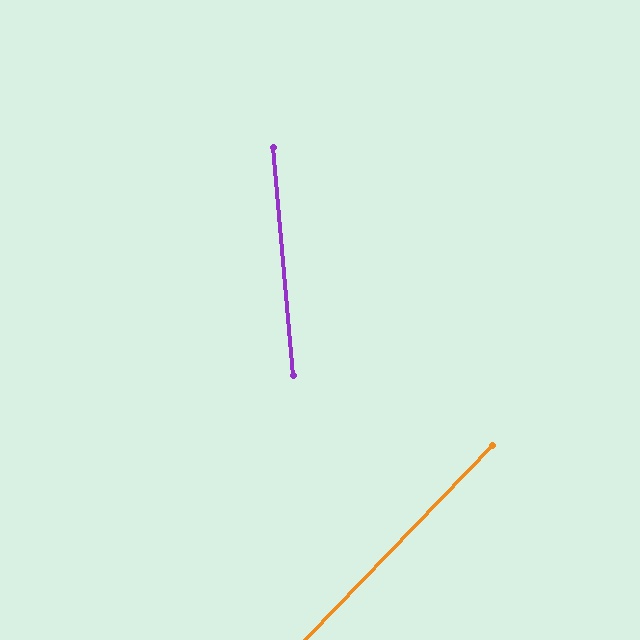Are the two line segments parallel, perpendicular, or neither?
Neither parallel nor perpendicular — they differ by about 49°.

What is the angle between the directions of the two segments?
Approximately 49 degrees.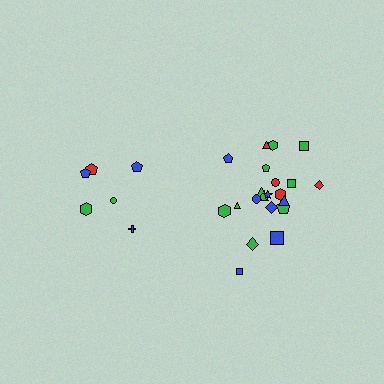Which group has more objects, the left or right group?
The right group.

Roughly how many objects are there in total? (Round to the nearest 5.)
Roughly 30 objects in total.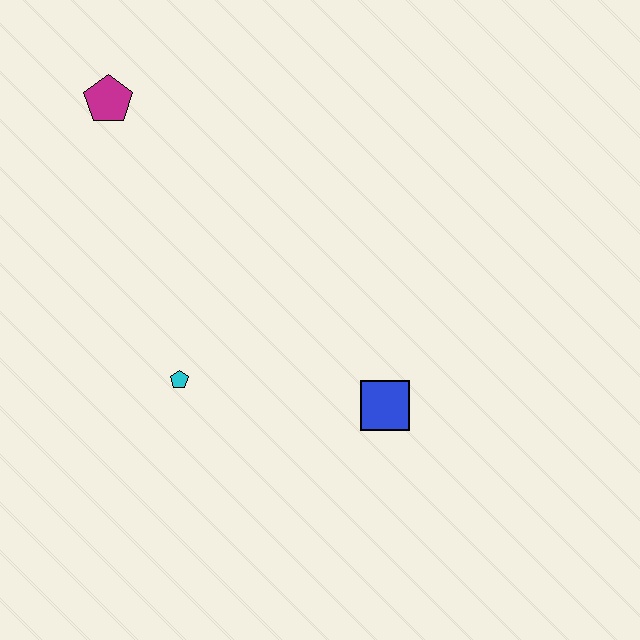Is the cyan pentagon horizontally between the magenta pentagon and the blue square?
Yes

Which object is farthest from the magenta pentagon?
The blue square is farthest from the magenta pentagon.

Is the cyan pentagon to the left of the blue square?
Yes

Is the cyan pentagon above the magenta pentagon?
No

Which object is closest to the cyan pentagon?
The blue square is closest to the cyan pentagon.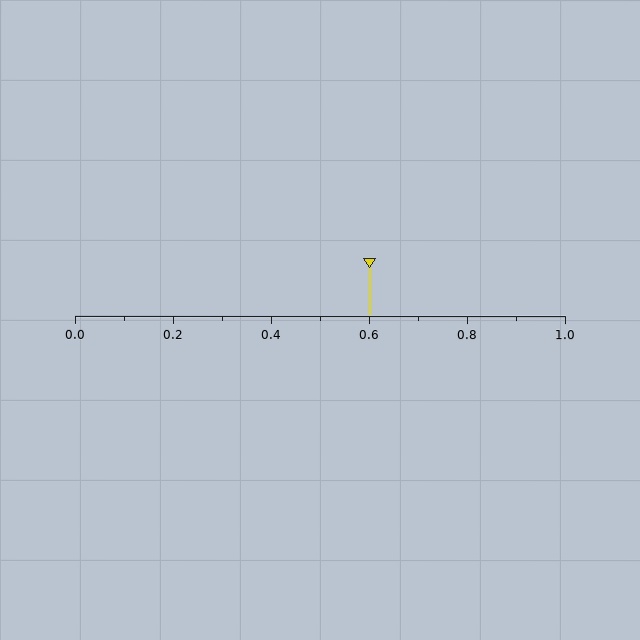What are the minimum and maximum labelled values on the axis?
The axis runs from 0.0 to 1.0.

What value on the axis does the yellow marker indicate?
The marker indicates approximately 0.6.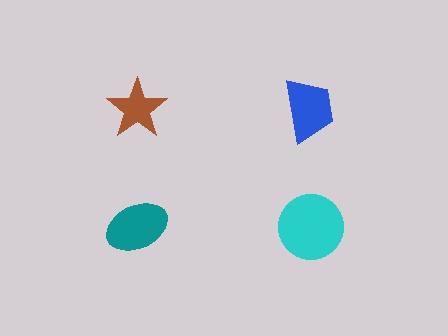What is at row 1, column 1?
A brown star.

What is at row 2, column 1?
A teal ellipse.